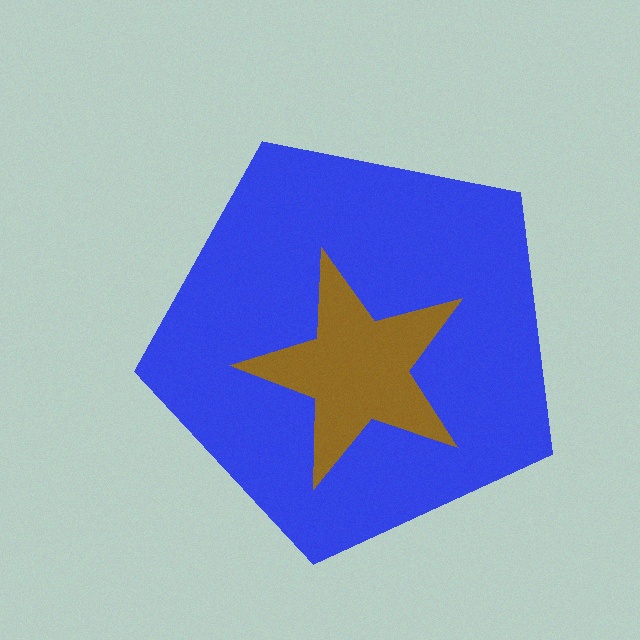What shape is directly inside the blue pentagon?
The brown star.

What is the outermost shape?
The blue pentagon.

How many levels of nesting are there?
2.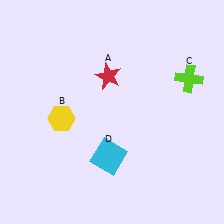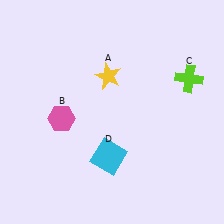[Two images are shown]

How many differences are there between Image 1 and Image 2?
There are 2 differences between the two images.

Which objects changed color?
A changed from red to yellow. B changed from yellow to pink.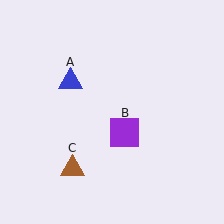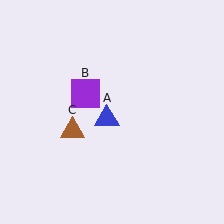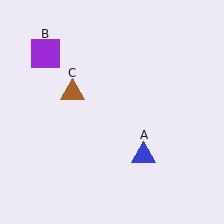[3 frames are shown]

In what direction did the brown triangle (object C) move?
The brown triangle (object C) moved up.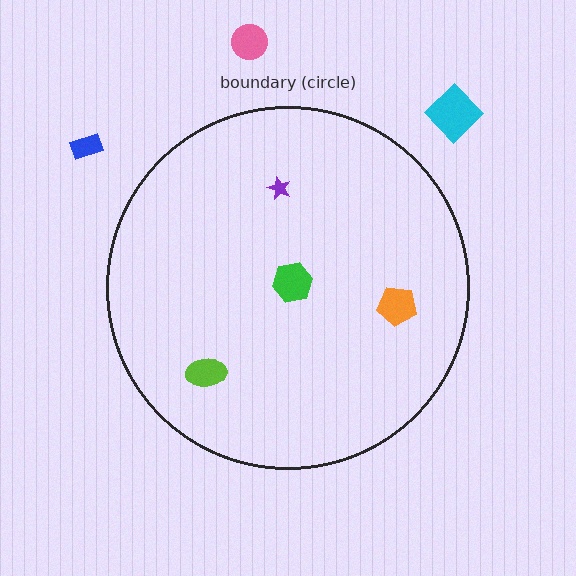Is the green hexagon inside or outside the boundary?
Inside.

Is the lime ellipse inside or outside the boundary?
Inside.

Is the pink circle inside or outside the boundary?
Outside.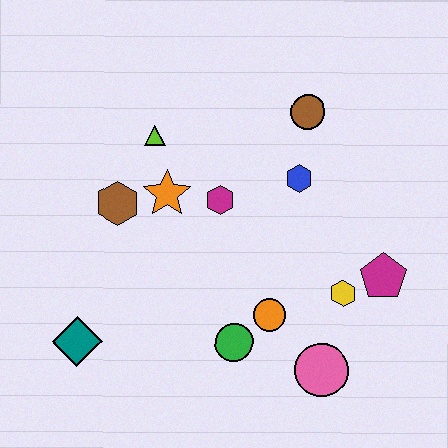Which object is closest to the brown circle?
The blue hexagon is closest to the brown circle.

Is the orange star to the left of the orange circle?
Yes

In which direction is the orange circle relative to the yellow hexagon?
The orange circle is to the left of the yellow hexagon.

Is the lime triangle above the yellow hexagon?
Yes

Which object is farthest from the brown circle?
The teal diamond is farthest from the brown circle.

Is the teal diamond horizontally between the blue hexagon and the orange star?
No